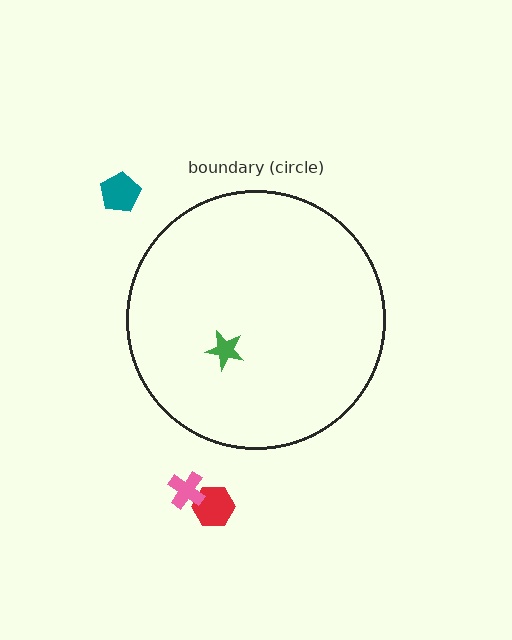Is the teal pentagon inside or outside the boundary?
Outside.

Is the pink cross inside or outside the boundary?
Outside.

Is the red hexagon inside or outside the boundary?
Outside.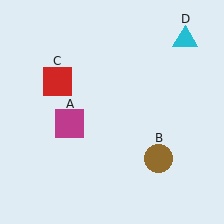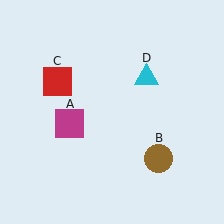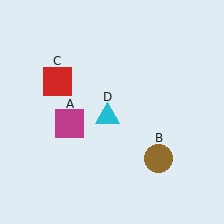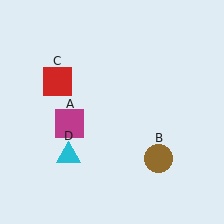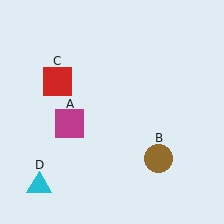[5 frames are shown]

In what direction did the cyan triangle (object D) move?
The cyan triangle (object D) moved down and to the left.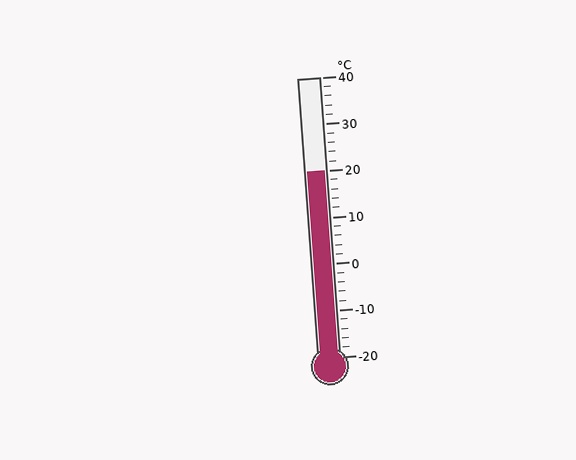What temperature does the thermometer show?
The thermometer shows approximately 20°C.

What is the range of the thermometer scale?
The thermometer scale ranges from -20°C to 40°C.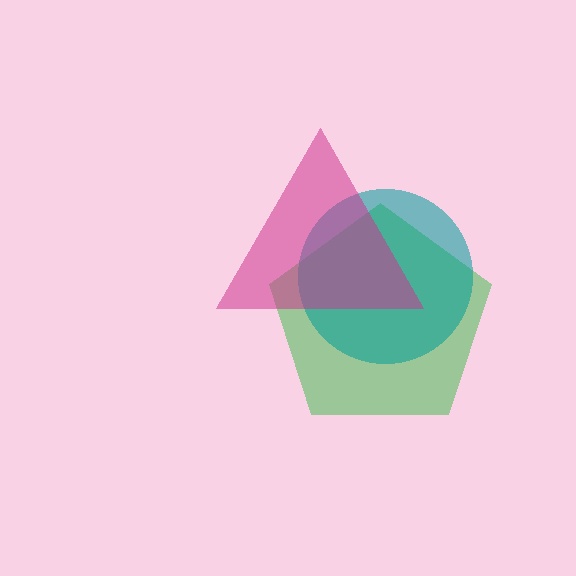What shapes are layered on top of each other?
The layered shapes are: a green pentagon, a teal circle, a magenta triangle.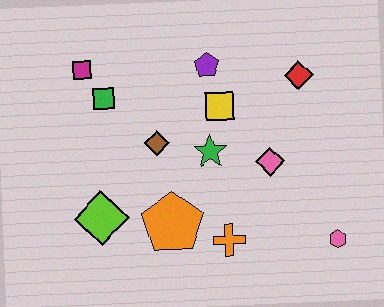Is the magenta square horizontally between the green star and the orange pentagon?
No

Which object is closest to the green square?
The magenta square is closest to the green square.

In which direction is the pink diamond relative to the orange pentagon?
The pink diamond is to the right of the orange pentagon.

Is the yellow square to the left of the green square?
No